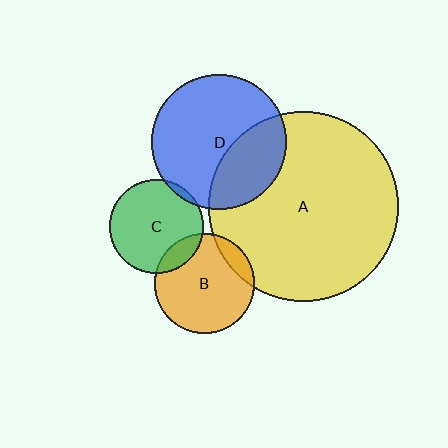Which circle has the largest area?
Circle A (yellow).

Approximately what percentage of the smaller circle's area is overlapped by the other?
Approximately 5%.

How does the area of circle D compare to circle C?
Approximately 2.1 times.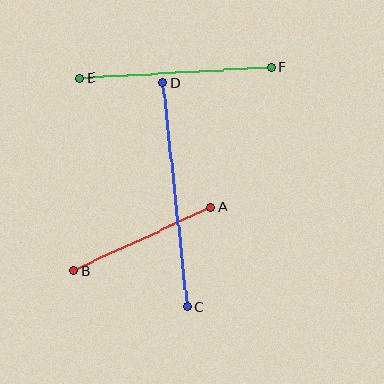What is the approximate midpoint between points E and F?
The midpoint is at approximately (176, 72) pixels.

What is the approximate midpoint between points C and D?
The midpoint is at approximately (175, 195) pixels.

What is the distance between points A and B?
The distance is approximately 151 pixels.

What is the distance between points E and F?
The distance is approximately 192 pixels.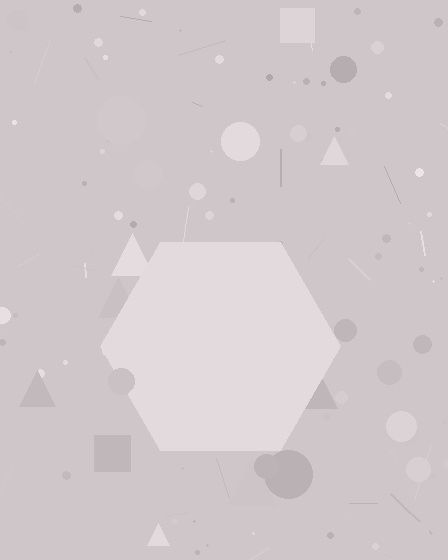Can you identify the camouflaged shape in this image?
The camouflaged shape is a hexagon.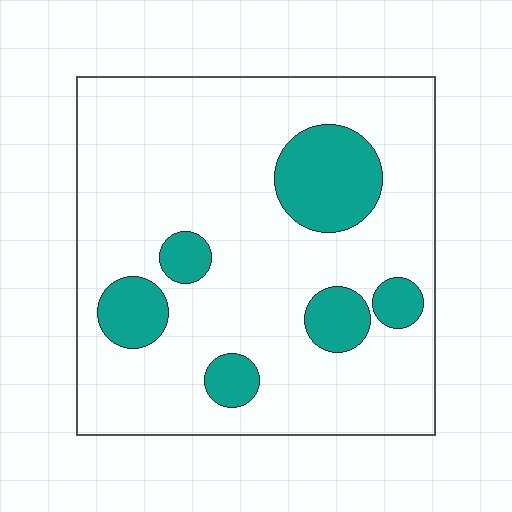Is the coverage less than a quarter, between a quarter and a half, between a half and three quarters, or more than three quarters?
Less than a quarter.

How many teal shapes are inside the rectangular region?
6.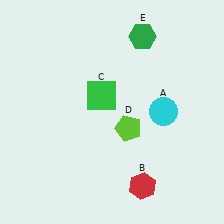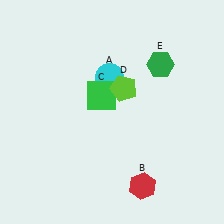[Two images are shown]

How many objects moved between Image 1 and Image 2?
3 objects moved between the two images.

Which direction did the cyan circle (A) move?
The cyan circle (A) moved left.